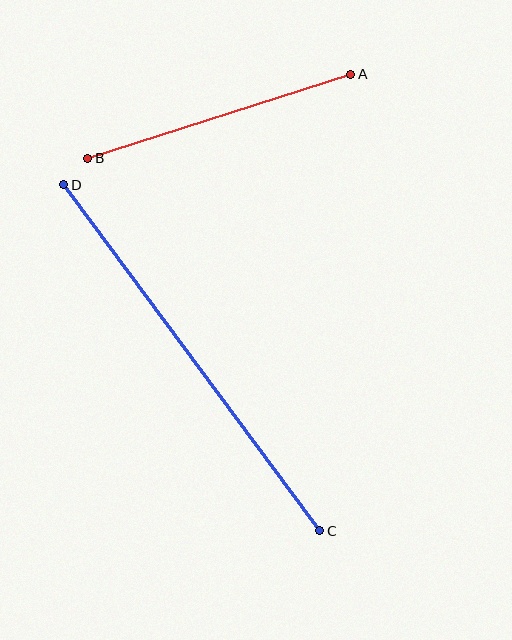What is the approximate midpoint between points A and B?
The midpoint is at approximately (219, 116) pixels.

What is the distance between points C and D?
The distance is approximately 430 pixels.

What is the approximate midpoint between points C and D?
The midpoint is at approximately (192, 358) pixels.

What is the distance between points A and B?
The distance is approximately 276 pixels.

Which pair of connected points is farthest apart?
Points C and D are farthest apart.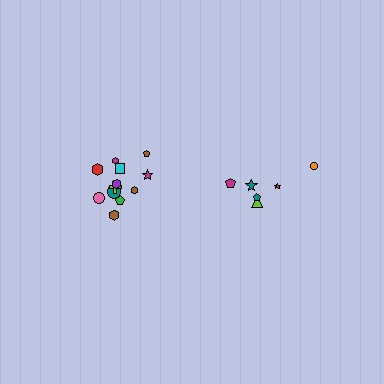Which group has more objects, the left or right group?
The left group.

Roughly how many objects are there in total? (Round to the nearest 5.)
Roughly 20 objects in total.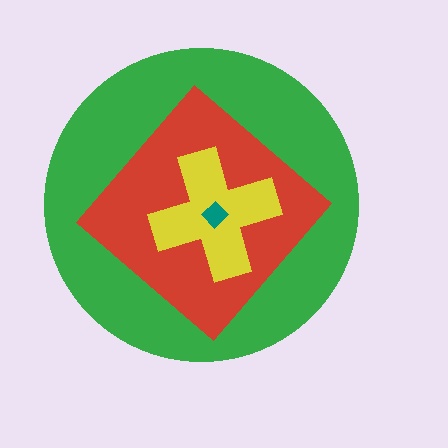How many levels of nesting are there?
4.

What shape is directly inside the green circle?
The red diamond.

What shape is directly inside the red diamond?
The yellow cross.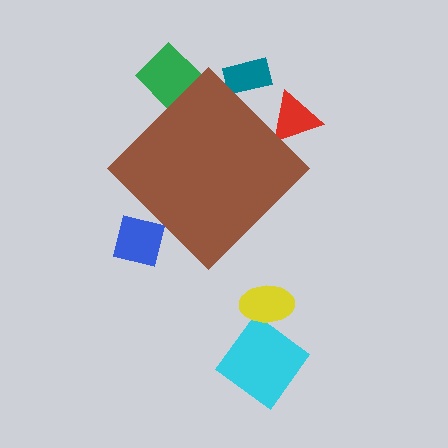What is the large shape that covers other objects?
A brown diamond.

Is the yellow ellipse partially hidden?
No, the yellow ellipse is fully visible.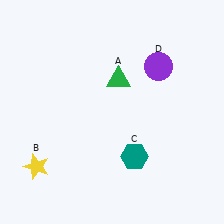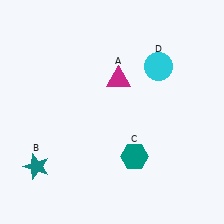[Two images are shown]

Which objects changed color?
A changed from green to magenta. B changed from yellow to teal. D changed from purple to cyan.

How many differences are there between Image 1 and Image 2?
There are 3 differences between the two images.